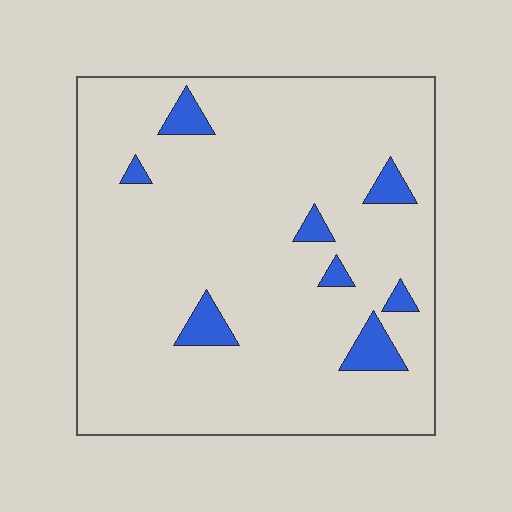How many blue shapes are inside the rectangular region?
8.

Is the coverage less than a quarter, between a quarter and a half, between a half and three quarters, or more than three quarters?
Less than a quarter.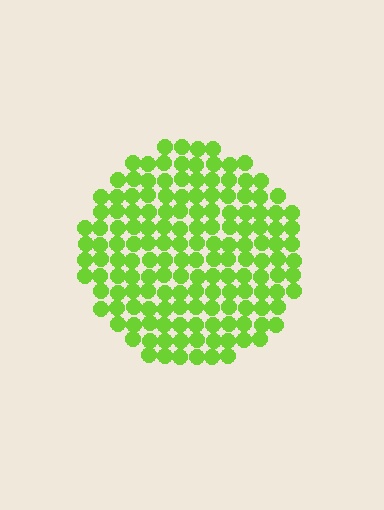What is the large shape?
The large shape is a circle.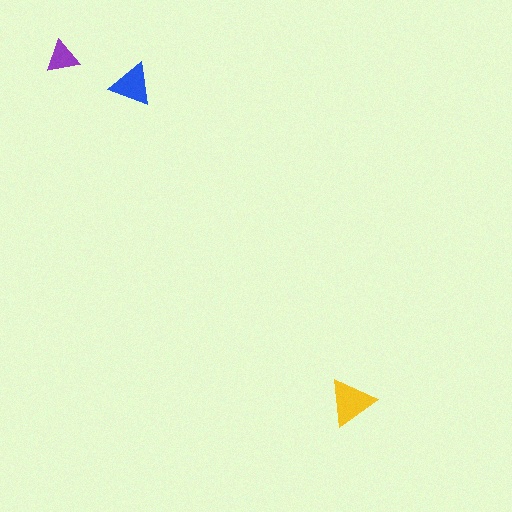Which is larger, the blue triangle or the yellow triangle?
The yellow one.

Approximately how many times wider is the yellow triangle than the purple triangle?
About 1.5 times wider.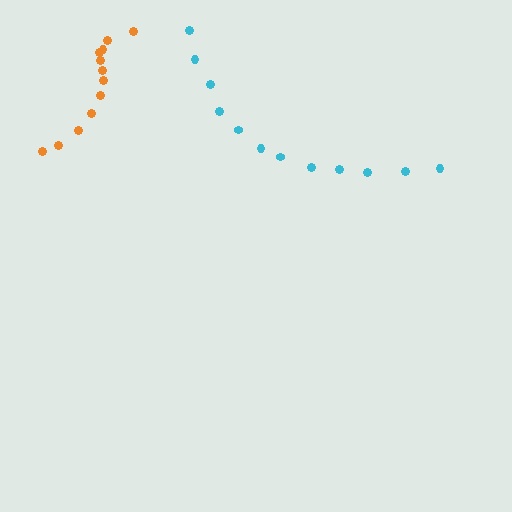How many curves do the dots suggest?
There are 2 distinct paths.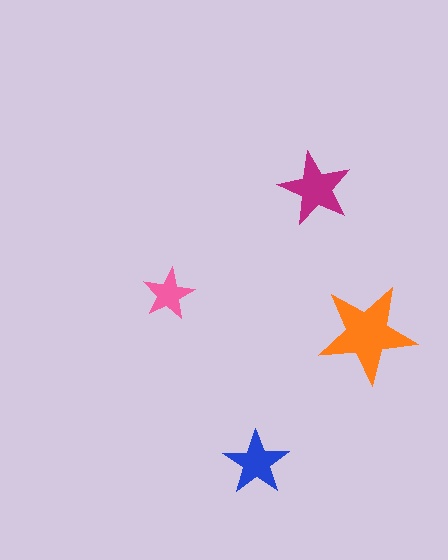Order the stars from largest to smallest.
the orange one, the magenta one, the blue one, the pink one.